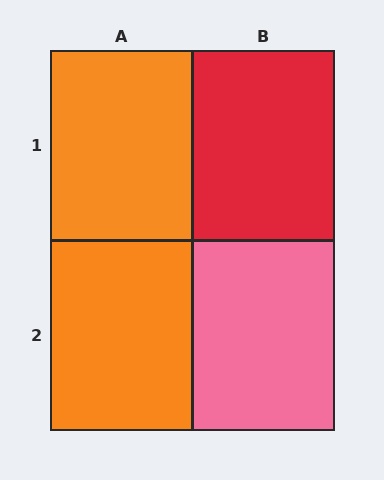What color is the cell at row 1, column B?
Red.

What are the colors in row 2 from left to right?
Orange, pink.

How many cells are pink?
1 cell is pink.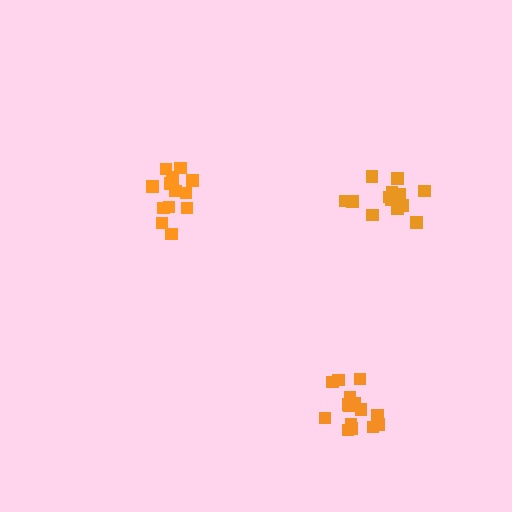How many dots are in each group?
Group 1: 14 dots, Group 2: 13 dots, Group 3: 15 dots (42 total).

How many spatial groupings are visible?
There are 3 spatial groupings.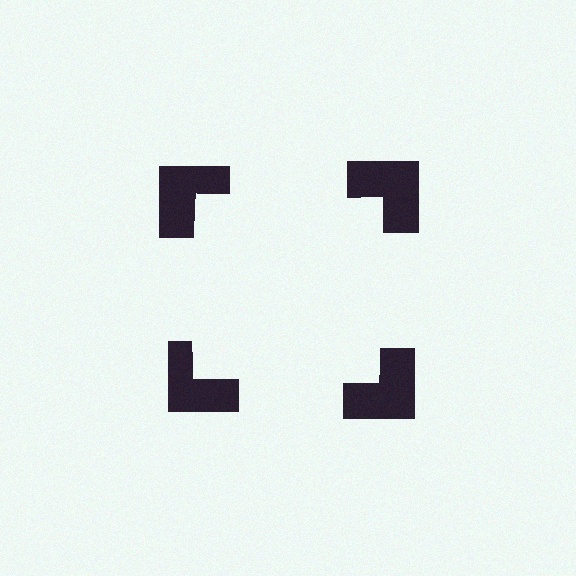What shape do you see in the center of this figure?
An illusory square — its edges are inferred from the aligned wedge cuts in the notched squares, not physically drawn.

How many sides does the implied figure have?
4 sides.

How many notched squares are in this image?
There are 4 — one at each vertex of the illusory square.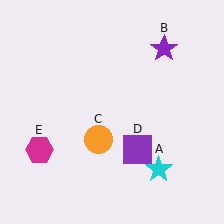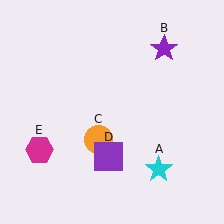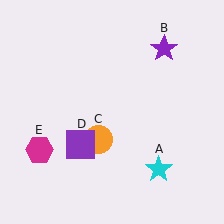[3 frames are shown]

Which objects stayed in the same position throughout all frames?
Cyan star (object A) and purple star (object B) and orange circle (object C) and magenta hexagon (object E) remained stationary.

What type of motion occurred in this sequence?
The purple square (object D) rotated clockwise around the center of the scene.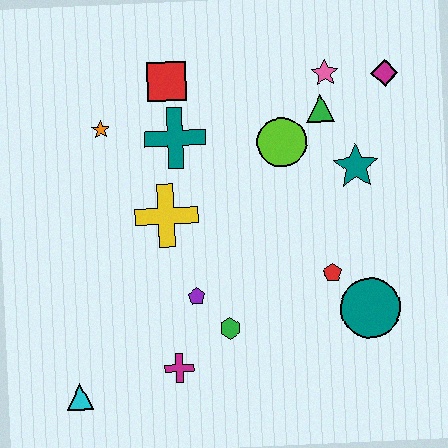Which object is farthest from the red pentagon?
The cyan triangle is farthest from the red pentagon.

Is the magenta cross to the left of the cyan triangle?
No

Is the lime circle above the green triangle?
No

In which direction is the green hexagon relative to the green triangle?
The green hexagon is below the green triangle.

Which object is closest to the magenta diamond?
The pink star is closest to the magenta diamond.